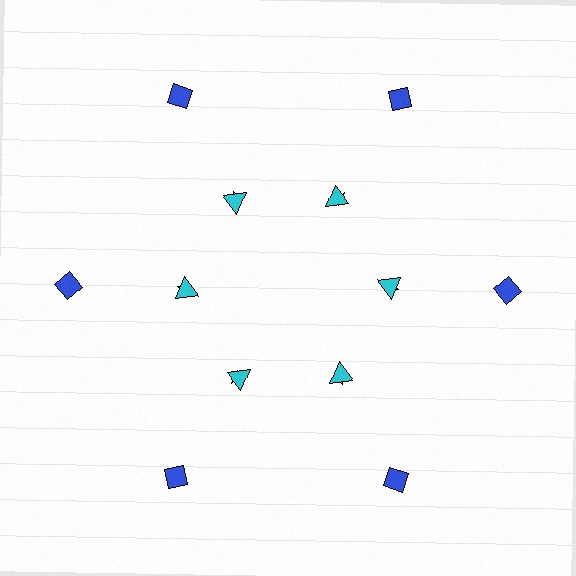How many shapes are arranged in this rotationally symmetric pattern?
There are 18 shapes, arranged in 6 groups of 3.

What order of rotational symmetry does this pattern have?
This pattern has 6-fold rotational symmetry.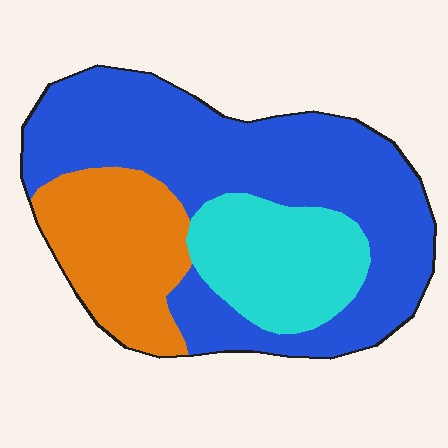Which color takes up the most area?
Blue, at roughly 55%.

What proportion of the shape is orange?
Orange takes up about one quarter (1/4) of the shape.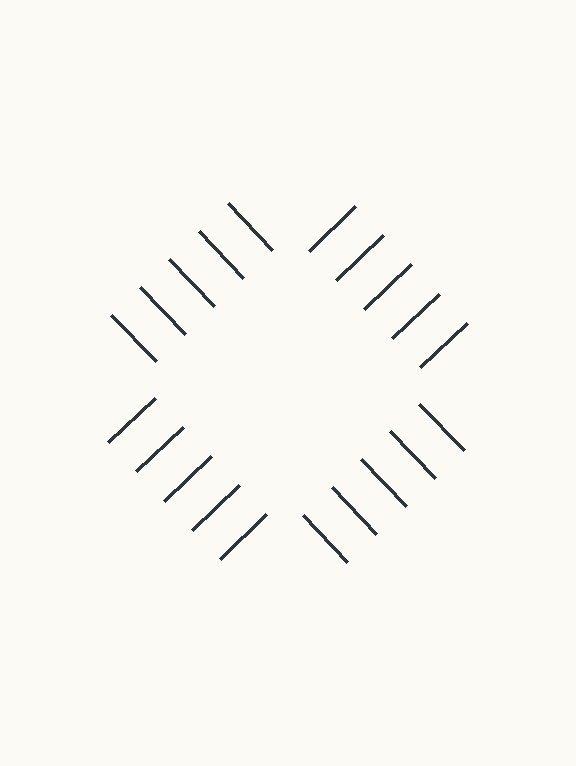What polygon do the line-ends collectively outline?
An illusory square — the line segments terminate on its edges but no continuous stroke is drawn.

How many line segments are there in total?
20 — 5 along each of the 4 edges.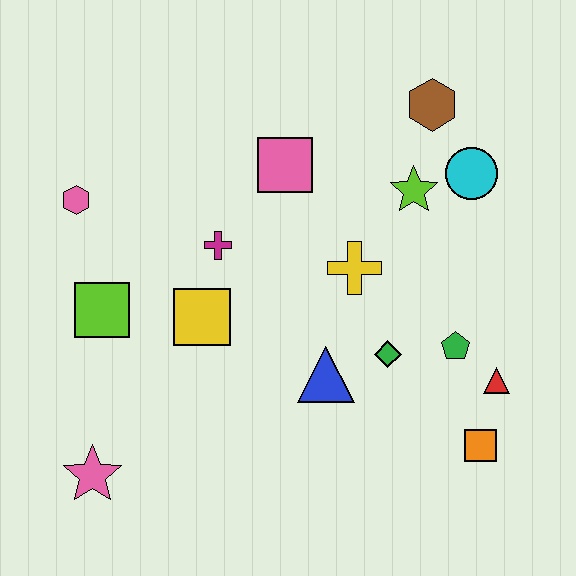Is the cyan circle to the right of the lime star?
Yes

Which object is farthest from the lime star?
The pink star is farthest from the lime star.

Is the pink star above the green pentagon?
No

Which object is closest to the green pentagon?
The red triangle is closest to the green pentagon.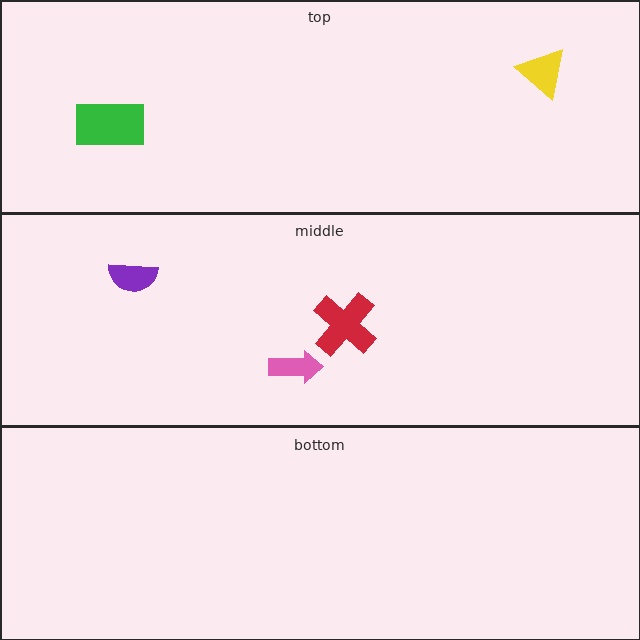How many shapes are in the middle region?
3.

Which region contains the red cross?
The middle region.